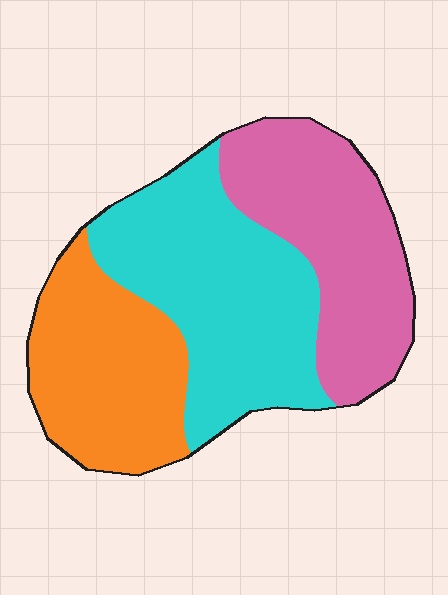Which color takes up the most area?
Cyan, at roughly 40%.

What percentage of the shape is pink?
Pink takes up about one third (1/3) of the shape.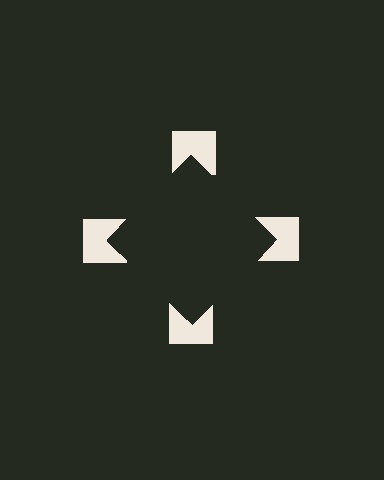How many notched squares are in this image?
There are 4 — one at each vertex of the illusory square.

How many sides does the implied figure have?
4 sides.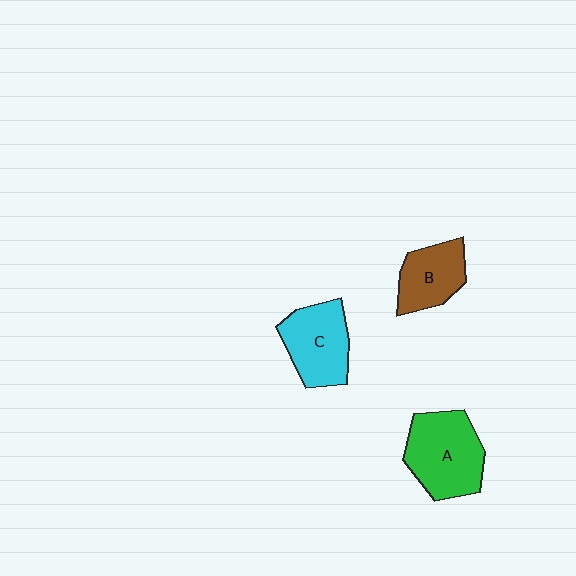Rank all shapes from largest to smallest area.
From largest to smallest: A (green), C (cyan), B (brown).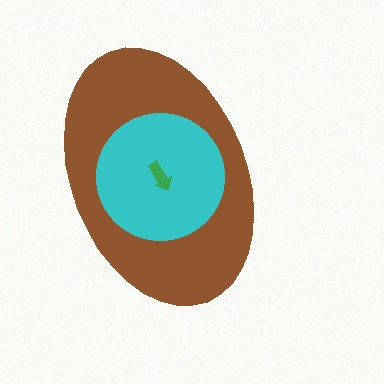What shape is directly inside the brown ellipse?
The cyan circle.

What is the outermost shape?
The brown ellipse.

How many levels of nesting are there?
3.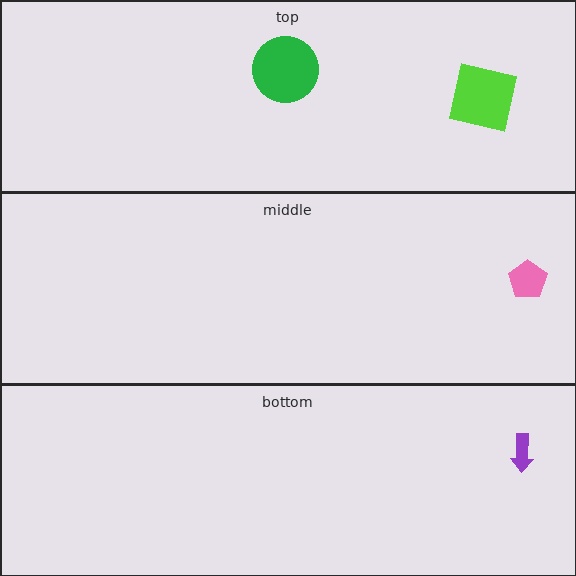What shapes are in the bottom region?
The purple arrow.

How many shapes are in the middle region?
1.